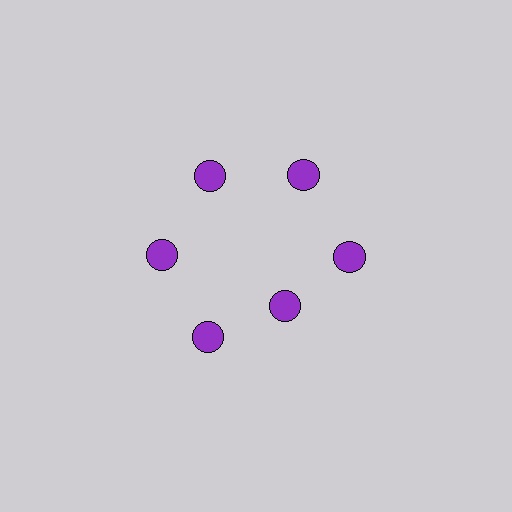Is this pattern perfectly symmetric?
No. The 6 purple circles are arranged in a ring, but one element near the 5 o'clock position is pulled inward toward the center, breaking the 6-fold rotational symmetry.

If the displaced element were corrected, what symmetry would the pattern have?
It would have 6-fold rotational symmetry — the pattern would map onto itself every 60 degrees.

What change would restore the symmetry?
The symmetry would be restored by moving it outward, back onto the ring so that all 6 circles sit at equal angles and equal distance from the center.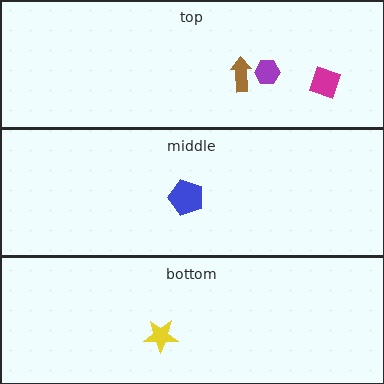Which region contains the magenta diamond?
The top region.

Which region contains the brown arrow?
The top region.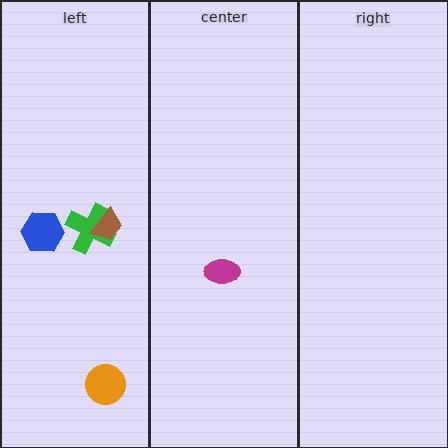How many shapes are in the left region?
4.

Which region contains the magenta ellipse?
The center region.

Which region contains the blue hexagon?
The left region.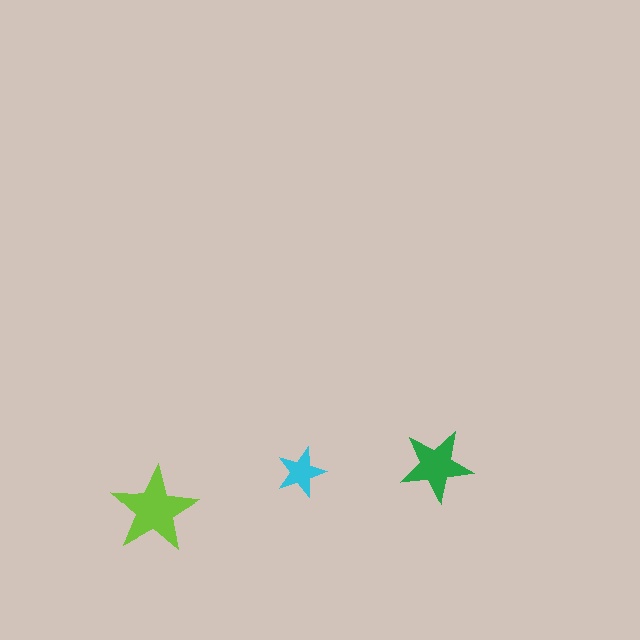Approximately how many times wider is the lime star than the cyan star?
About 2 times wider.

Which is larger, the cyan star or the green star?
The green one.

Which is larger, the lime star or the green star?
The lime one.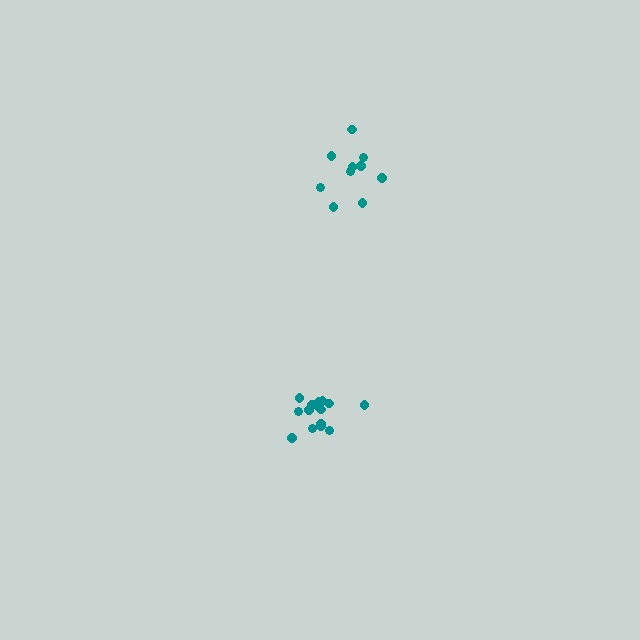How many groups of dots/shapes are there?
There are 2 groups.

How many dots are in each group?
Group 1: 15 dots, Group 2: 10 dots (25 total).